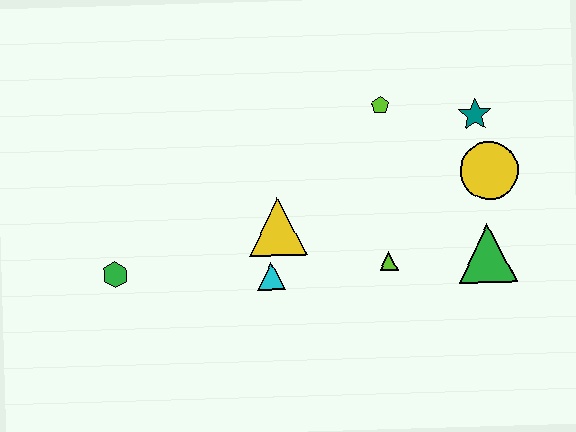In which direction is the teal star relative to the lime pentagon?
The teal star is to the right of the lime pentagon.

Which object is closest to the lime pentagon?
The teal star is closest to the lime pentagon.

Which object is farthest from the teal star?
The green hexagon is farthest from the teal star.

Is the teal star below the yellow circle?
No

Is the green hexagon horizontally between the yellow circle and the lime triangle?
No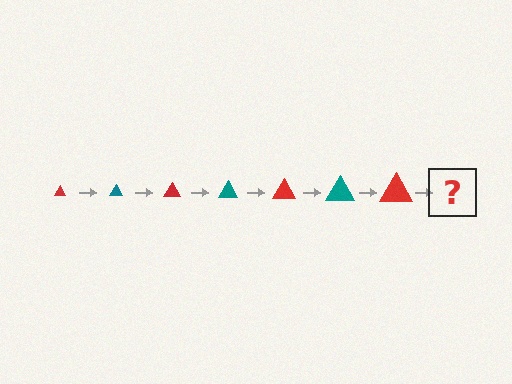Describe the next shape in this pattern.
It should be a teal triangle, larger than the previous one.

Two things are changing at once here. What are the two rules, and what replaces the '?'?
The two rules are that the triangle grows larger each step and the color cycles through red and teal. The '?' should be a teal triangle, larger than the previous one.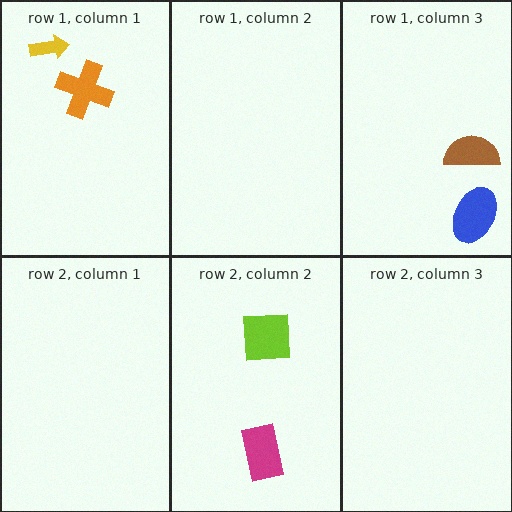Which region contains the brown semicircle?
The row 1, column 3 region.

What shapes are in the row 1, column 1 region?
The orange cross, the yellow arrow.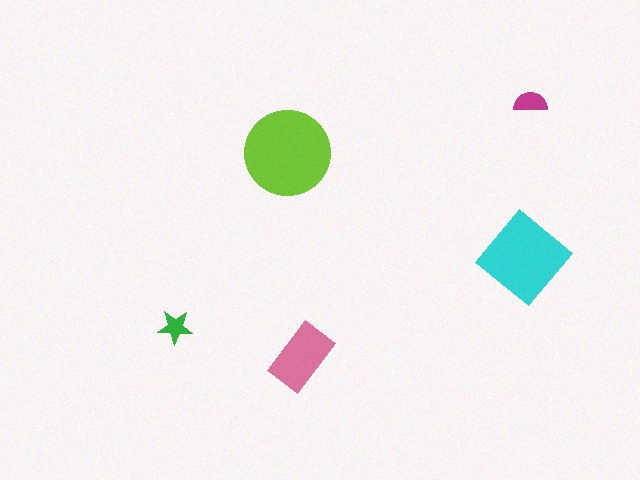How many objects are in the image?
There are 5 objects in the image.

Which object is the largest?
The lime circle.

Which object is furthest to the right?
The magenta semicircle is rightmost.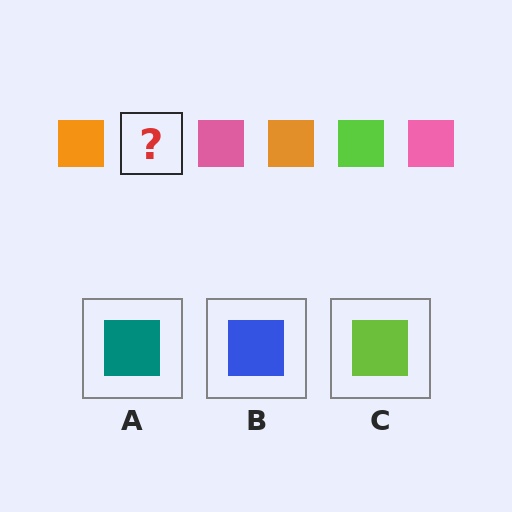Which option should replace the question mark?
Option C.